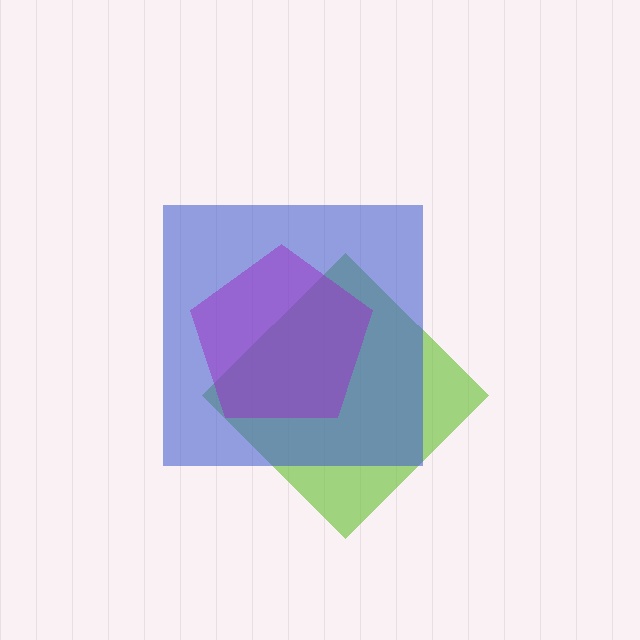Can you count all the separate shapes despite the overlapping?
Yes, there are 3 separate shapes.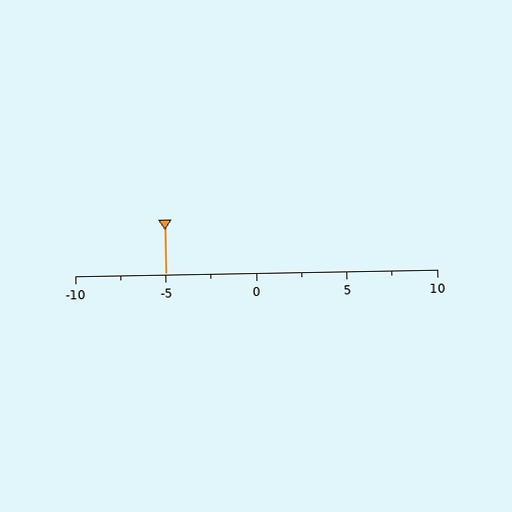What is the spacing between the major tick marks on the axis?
The major ticks are spaced 5 apart.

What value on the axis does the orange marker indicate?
The marker indicates approximately -5.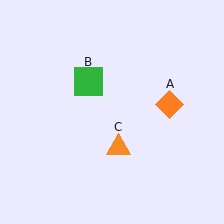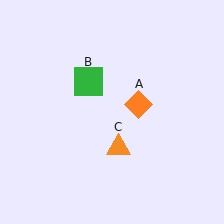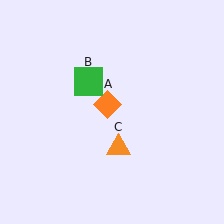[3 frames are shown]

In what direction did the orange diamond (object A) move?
The orange diamond (object A) moved left.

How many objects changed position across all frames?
1 object changed position: orange diamond (object A).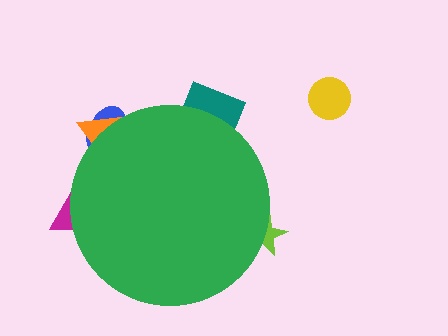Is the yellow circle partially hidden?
No, the yellow circle is fully visible.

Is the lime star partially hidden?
Yes, the lime star is partially hidden behind the green circle.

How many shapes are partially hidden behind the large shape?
5 shapes are partially hidden.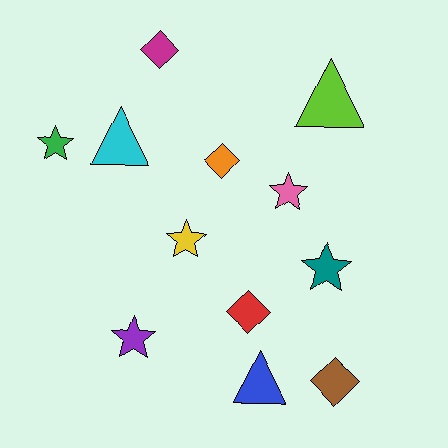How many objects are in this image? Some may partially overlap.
There are 12 objects.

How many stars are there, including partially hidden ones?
There are 5 stars.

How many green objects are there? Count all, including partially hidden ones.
There is 1 green object.